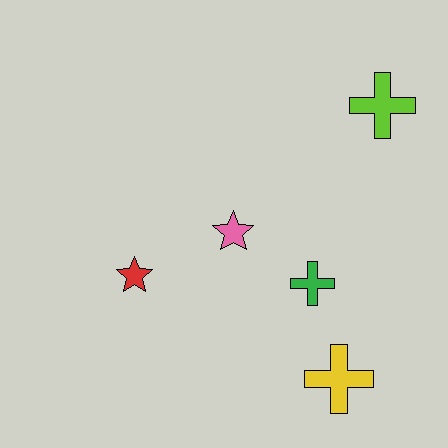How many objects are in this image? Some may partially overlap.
There are 5 objects.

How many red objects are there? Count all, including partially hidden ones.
There is 1 red object.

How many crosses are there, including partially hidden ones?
There are 3 crosses.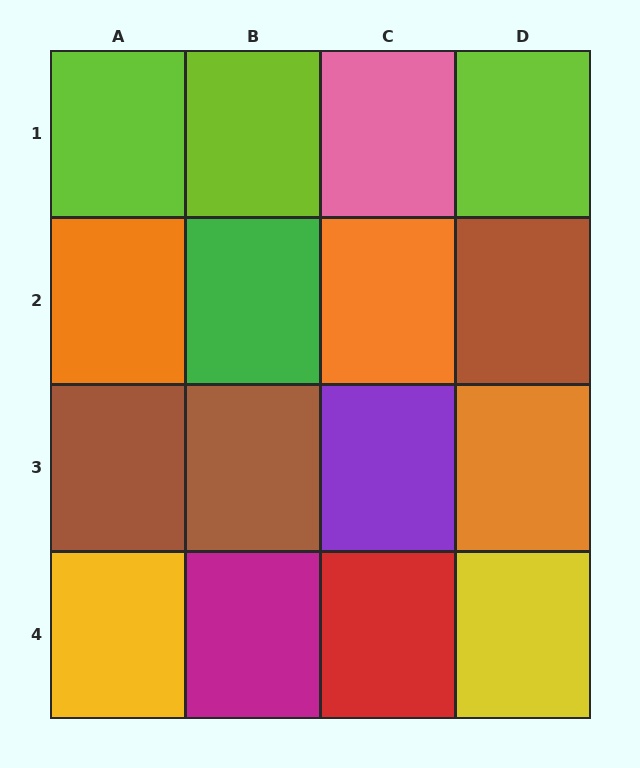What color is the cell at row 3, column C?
Purple.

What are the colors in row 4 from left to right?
Yellow, magenta, red, yellow.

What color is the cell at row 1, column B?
Lime.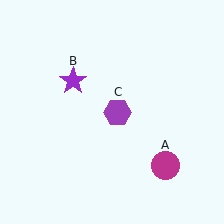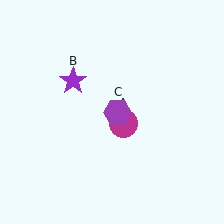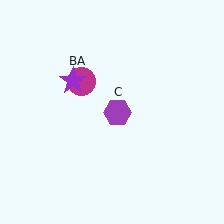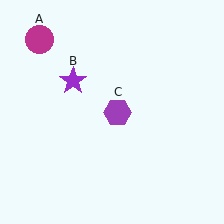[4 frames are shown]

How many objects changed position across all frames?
1 object changed position: magenta circle (object A).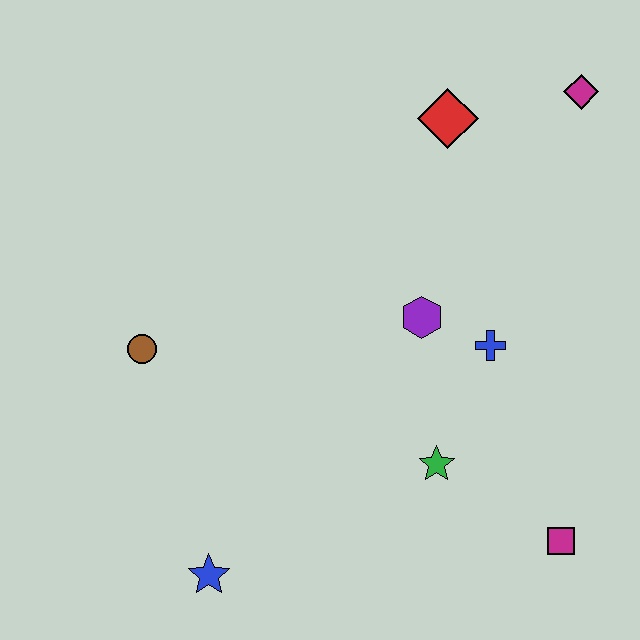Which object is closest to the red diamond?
The magenta diamond is closest to the red diamond.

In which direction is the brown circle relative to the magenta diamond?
The brown circle is to the left of the magenta diamond.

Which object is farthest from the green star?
The magenta diamond is farthest from the green star.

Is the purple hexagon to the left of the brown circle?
No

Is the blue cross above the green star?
Yes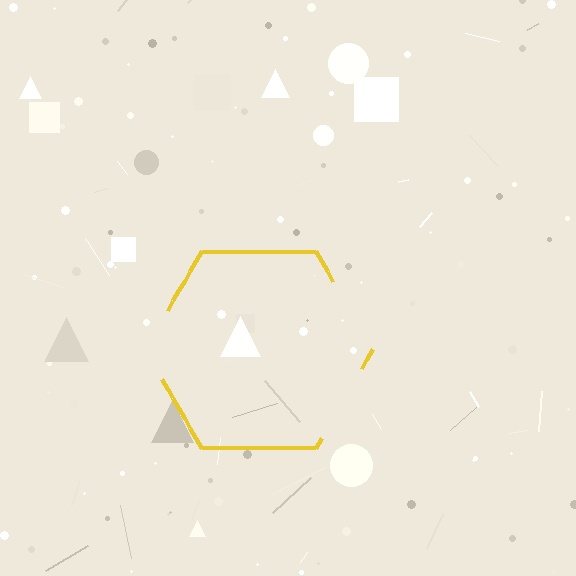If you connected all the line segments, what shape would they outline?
They would outline a hexagon.